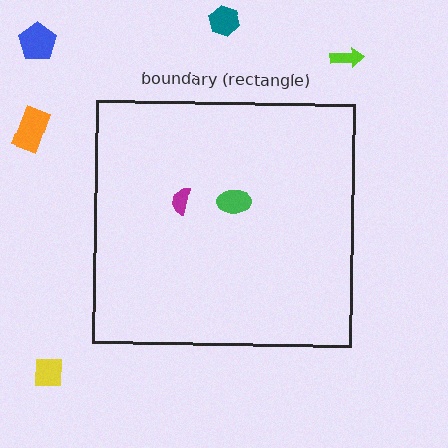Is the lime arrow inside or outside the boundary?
Outside.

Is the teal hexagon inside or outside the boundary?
Outside.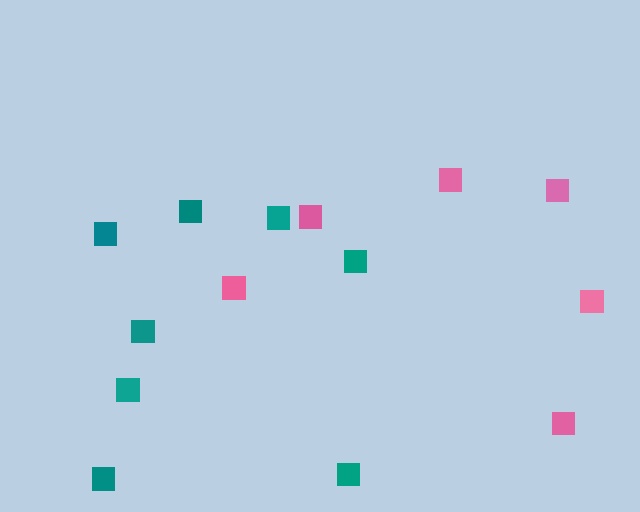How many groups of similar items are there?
There are 2 groups: one group of pink squares (6) and one group of teal squares (8).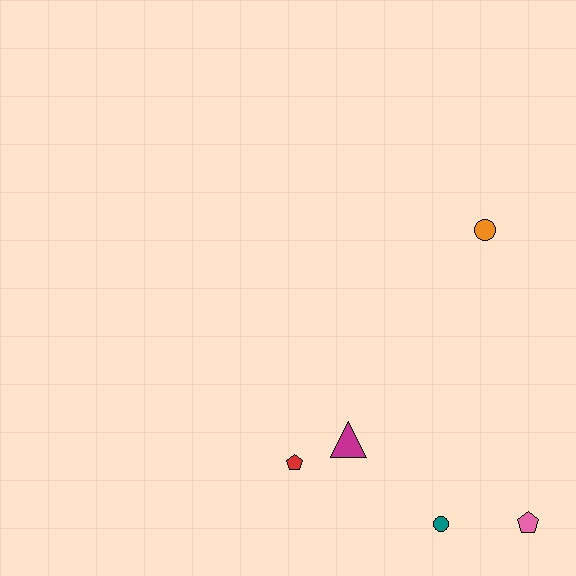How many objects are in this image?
There are 5 objects.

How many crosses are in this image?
There are no crosses.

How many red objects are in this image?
There is 1 red object.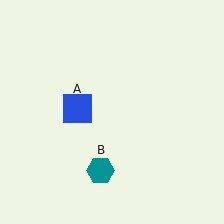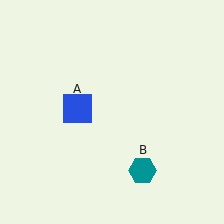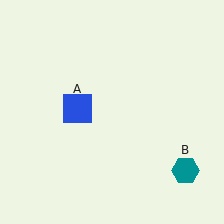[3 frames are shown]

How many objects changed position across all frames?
1 object changed position: teal hexagon (object B).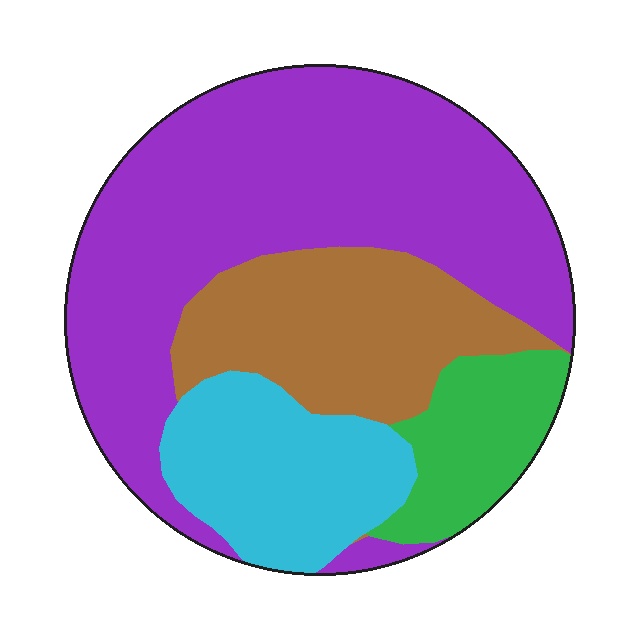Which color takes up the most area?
Purple, at roughly 50%.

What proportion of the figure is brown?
Brown covers about 20% of the figure.